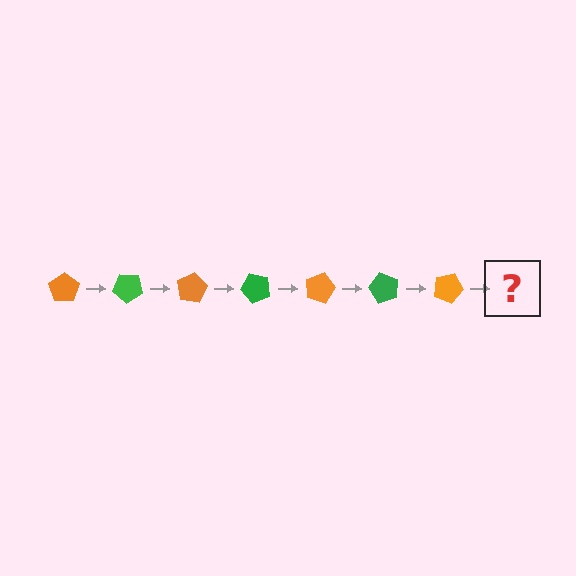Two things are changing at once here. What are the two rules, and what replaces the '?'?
The two rules are that it rotates 40 degrees each step and the color cycles through orange and green. The '?' should be a green pentagon, rotated 280 degrees from the start.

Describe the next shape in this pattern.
It should be a green pentagon, rotated 280 degrees from the start.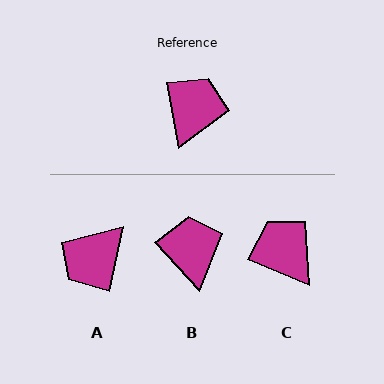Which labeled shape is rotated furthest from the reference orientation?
A, about 158 degrees away.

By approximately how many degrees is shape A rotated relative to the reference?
Approximately 158 degrees counter-clockwise.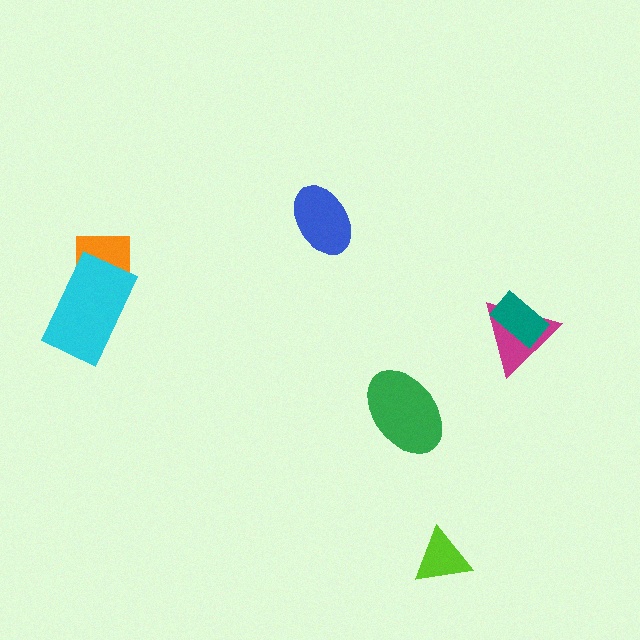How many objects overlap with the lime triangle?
0 objects overlap with the lime triangle.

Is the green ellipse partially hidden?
No, no other shape covers it.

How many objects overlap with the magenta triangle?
1 object overlaps with the magenta triangle.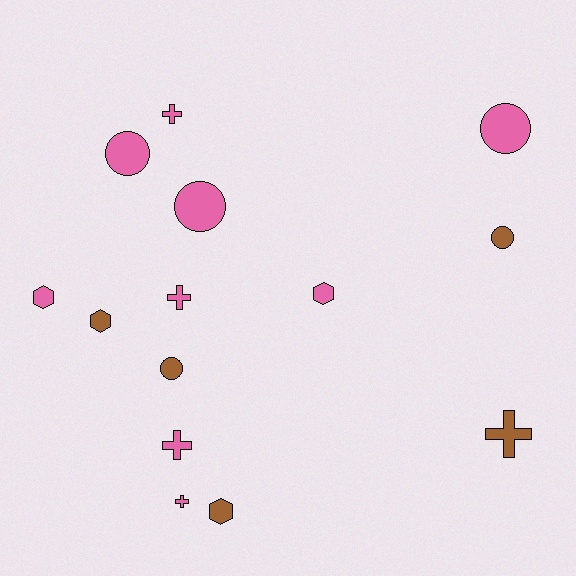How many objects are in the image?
There are 14 objects.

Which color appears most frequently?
Pink, with 9 objects.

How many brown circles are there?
There are 2 brown circles.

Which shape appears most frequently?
Circle, with 5 objects.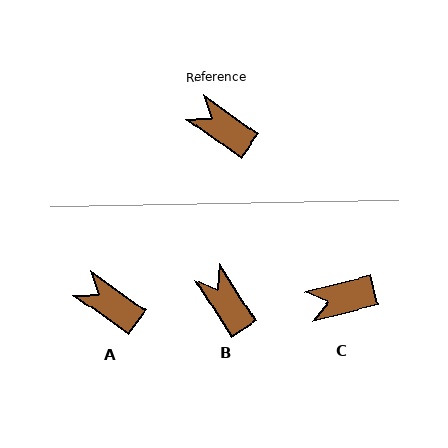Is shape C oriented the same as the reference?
No, it is off by about 50 degrees.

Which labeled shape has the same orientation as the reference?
A.